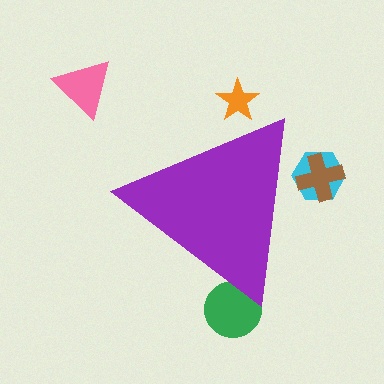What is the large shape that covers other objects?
A purple triangle.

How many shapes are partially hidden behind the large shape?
4 shapes are partially hidden.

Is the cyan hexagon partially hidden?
Yes, the cyan hexagon is partially hidden behind the purple triangle.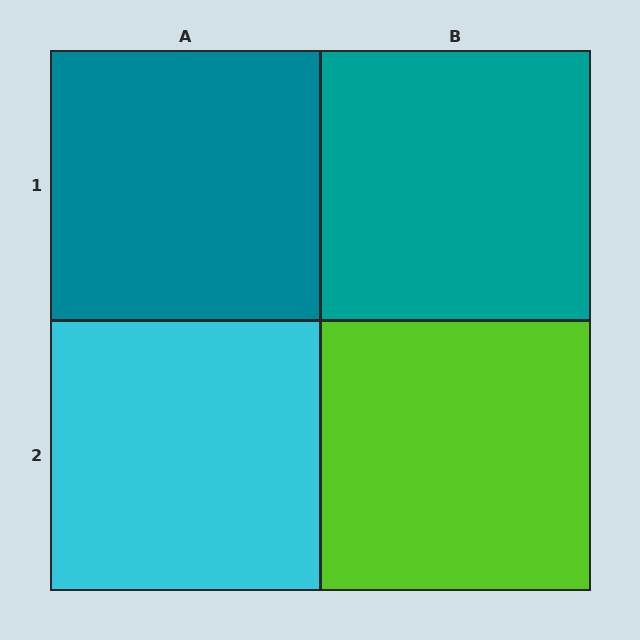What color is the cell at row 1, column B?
Teal.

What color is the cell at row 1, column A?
Teal.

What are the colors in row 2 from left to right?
Cyan, lime.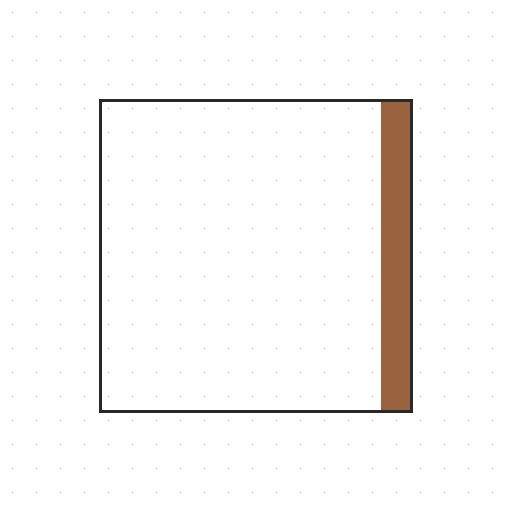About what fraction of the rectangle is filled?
About one tenth (1/10).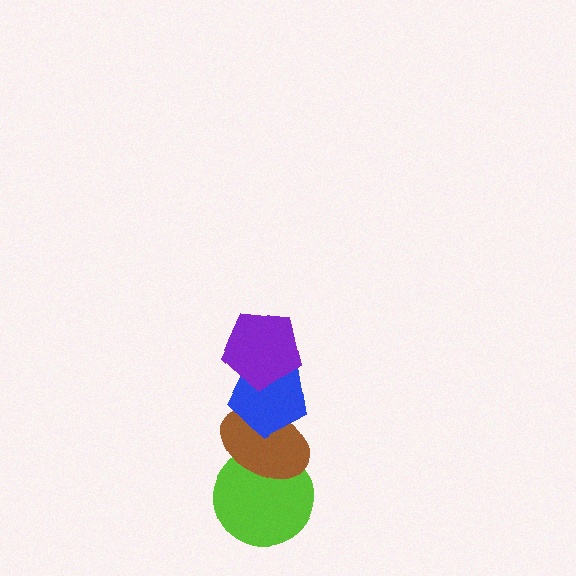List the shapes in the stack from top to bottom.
From top to bottom: the purple pentagon, the blue pentagon, the brown ellipse, the lime circle.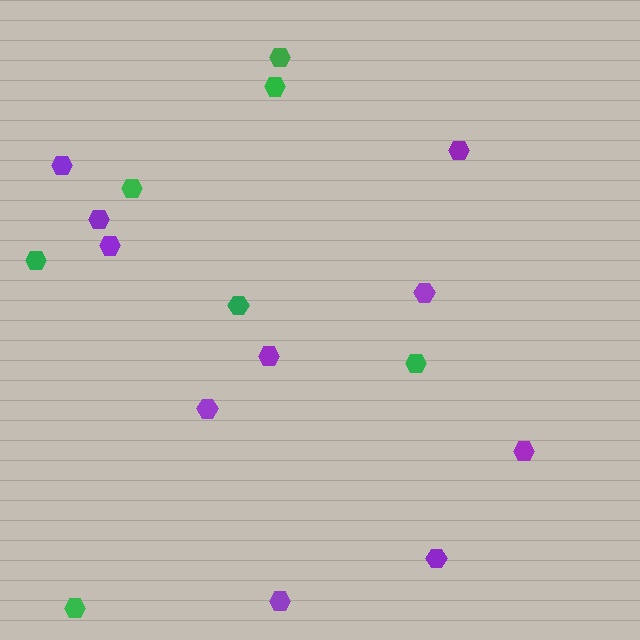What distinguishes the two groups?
There are 2 groups: one group of purple hexagons (10) and one group of green hexagons (7).